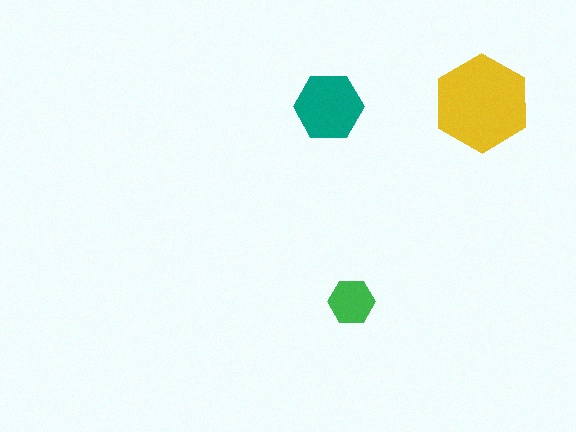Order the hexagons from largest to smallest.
the yellow one, the teal one, the green one.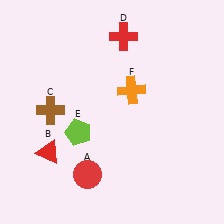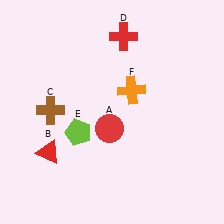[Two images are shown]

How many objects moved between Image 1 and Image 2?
1 object moved between the two images.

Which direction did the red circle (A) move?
The red circle (A) moved up.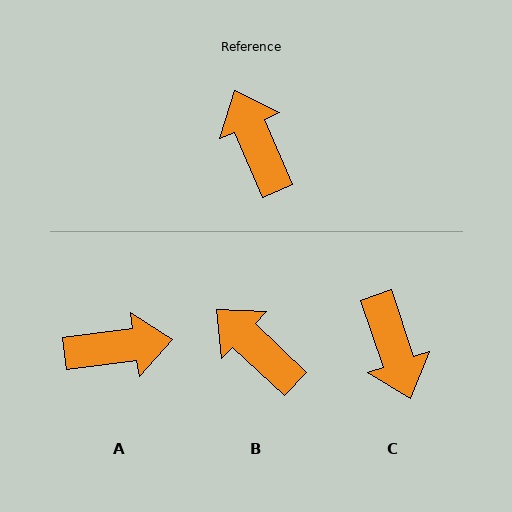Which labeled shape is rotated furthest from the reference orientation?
C, about 176 degrees away.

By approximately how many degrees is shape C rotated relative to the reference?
Approximately 176 degrees counter-clockwise.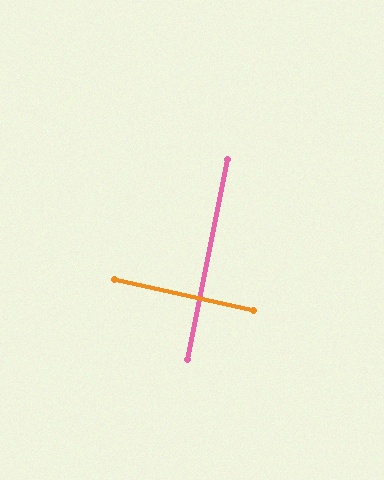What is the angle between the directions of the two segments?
Approximately 89 degrees.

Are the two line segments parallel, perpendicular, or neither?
Perpendicular — they meet at approximately 89°.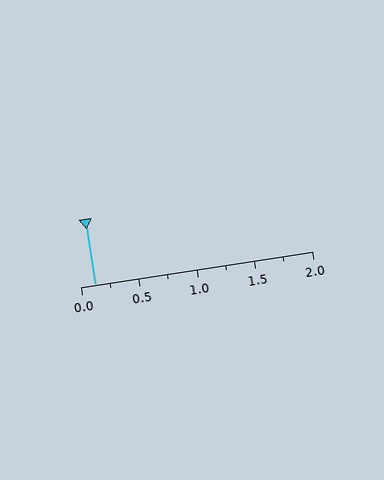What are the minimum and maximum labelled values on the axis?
The axis runs from 0.0 to 2.0.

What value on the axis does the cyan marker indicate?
The marker indicates approximately 0.12.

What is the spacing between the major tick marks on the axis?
The major ticks are spaced 0.5 apart.